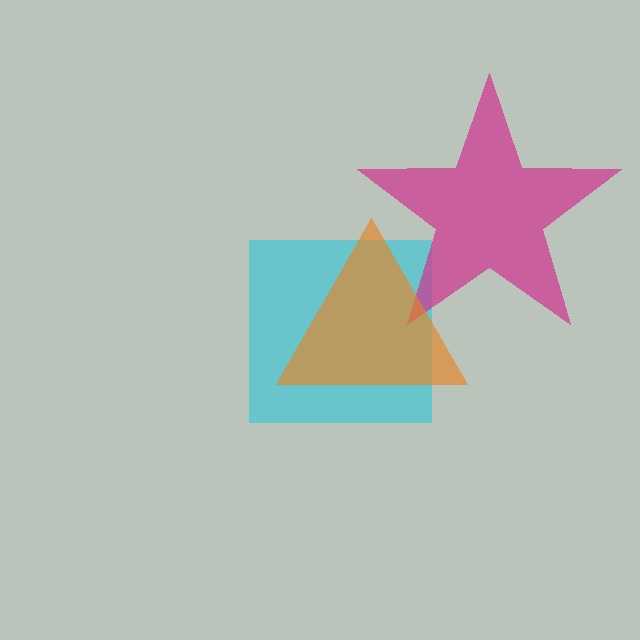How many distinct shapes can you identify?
There are 3 distinct shapes: a cyan square, a magenta star, an orange triangle.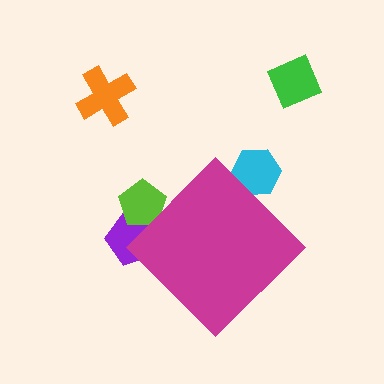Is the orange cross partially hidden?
No, the orange cross is fully visible.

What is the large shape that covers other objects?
A magenta diamond.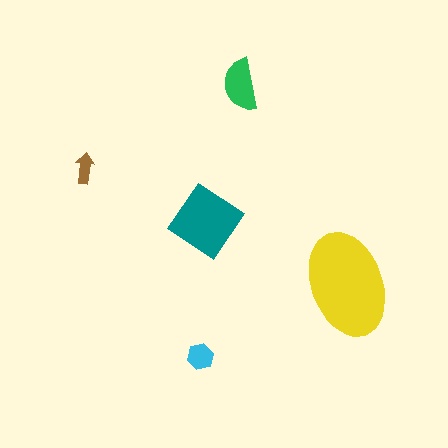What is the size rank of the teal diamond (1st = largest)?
2nd.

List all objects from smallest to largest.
The brown arrow, the cyan hexagon, the green semicircle, the teal diamond, the yellow ellipse.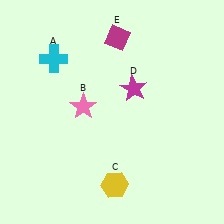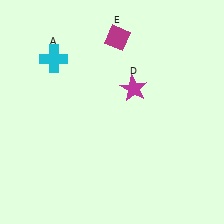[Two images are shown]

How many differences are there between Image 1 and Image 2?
There are 2 differences between the two images.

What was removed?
The yellow hexagon (C), the pink star (B) were removed in Image 2.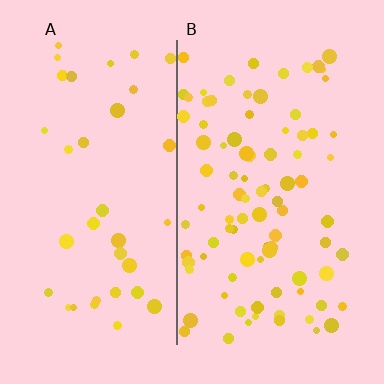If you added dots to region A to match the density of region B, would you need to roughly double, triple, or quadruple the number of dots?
Approximately double.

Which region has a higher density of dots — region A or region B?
B (the right).